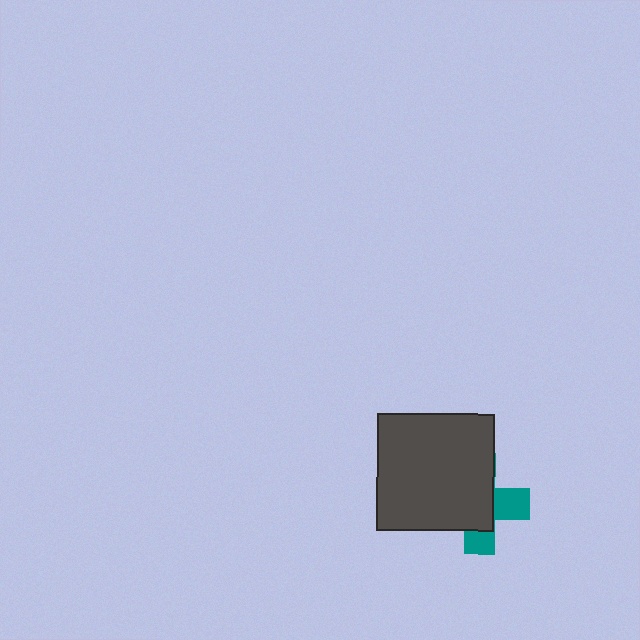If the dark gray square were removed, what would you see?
You would see the complete teal cross.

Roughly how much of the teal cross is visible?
A small part of it is visible (roughly 34%).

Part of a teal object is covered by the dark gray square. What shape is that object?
It is a cross.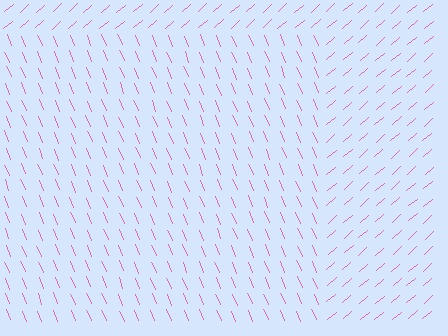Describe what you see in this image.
The image is filled with small pink line segments. A rectangle region in the image has lines oriented differently from the surrounding lines, creating a visible texture boundary.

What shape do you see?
I see a rectangle.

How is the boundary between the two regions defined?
The boundary is defined purely by a change in line orientation (approximately 71 degrees difference). All lines are the same color and thickness.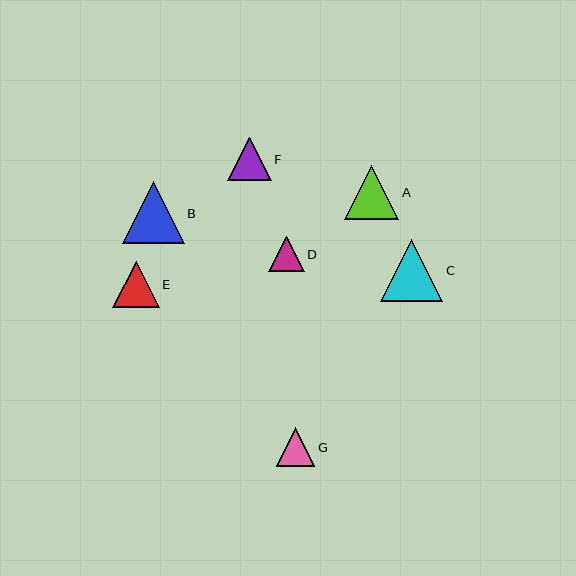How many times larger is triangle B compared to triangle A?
Triangle B is approximately 1.2 times the size of triangle A.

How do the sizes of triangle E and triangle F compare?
Triangle E and triangle F are approximately the same size.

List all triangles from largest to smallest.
From largest to smallest: B, C, A, E, F, G, D.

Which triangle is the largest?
Triangle B is the largest with a size of approximately 62 pixels.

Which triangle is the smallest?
Triangle D is the smallest with a size of approximately 35 pixels.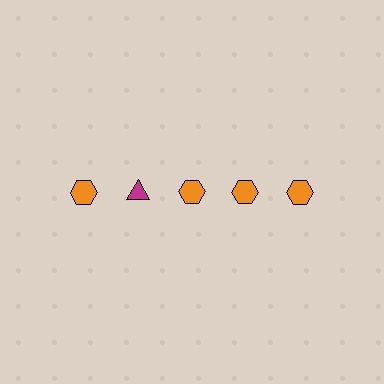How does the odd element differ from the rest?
It differs in both color (magenta instead of orange) and shape (triangle instead of hexagon).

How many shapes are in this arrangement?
There are 5 shapes arranged in a grid pattern.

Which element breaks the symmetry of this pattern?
The magenta triangle in the top row, second from left column breaks the symmetry. All other shapes are orange hexagons.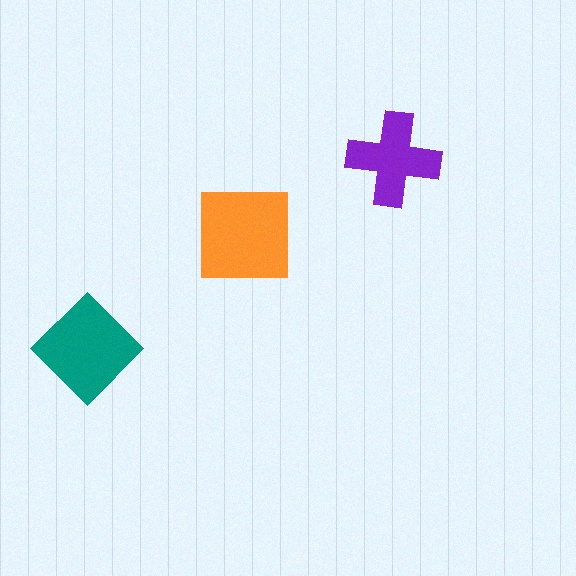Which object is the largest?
The orange square.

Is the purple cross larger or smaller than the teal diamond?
Smaller.